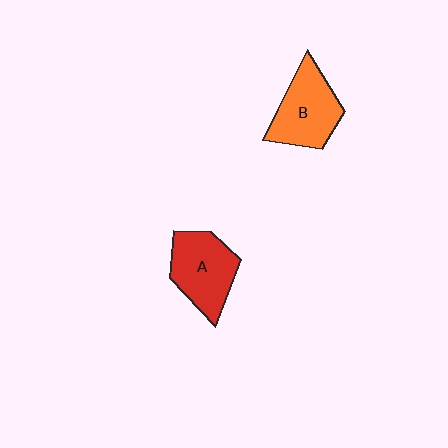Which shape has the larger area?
Shape B (orange).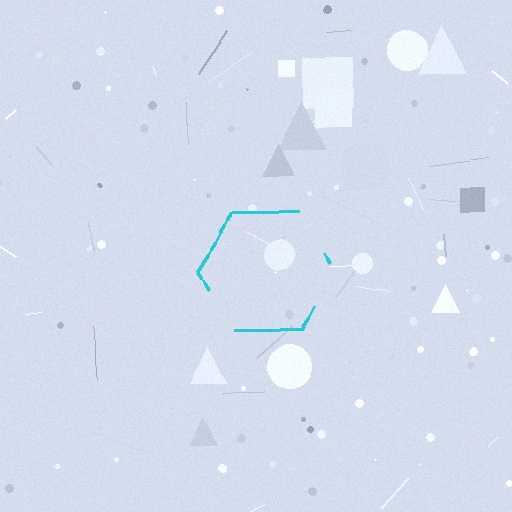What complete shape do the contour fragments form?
The contour fragments form a hexagon.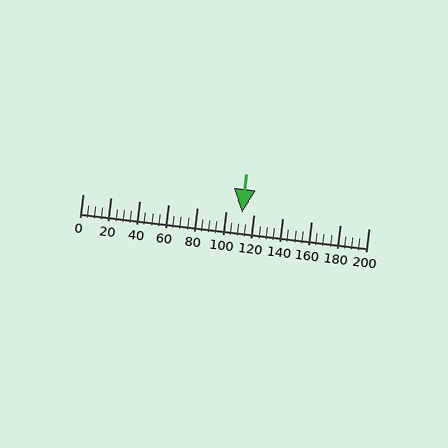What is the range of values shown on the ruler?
The ruler shows values from 0 to 200.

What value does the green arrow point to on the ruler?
The green arrow points to approximately 111.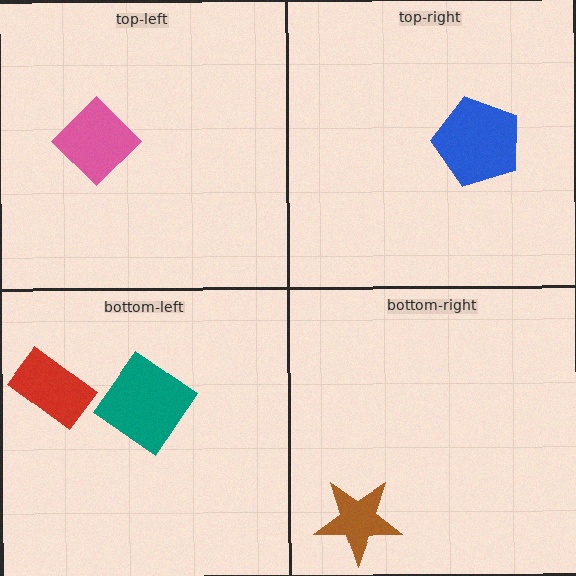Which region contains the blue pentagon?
The top-right region.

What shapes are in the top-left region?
The pink diamond.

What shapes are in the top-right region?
The blue pentagon.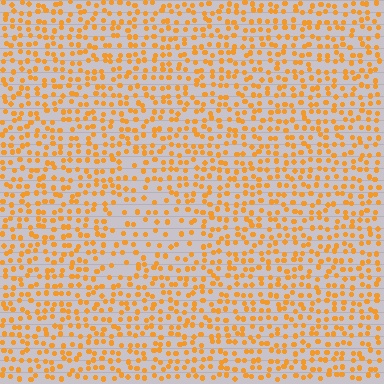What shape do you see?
I see a triangle.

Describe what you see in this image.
The image contains small orange elements arranged at two different densities. A triangle-shaped region is visible where the elements are less densely packed than the surrounding area.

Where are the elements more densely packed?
The elements are more densely packed outside the triangle boundary.